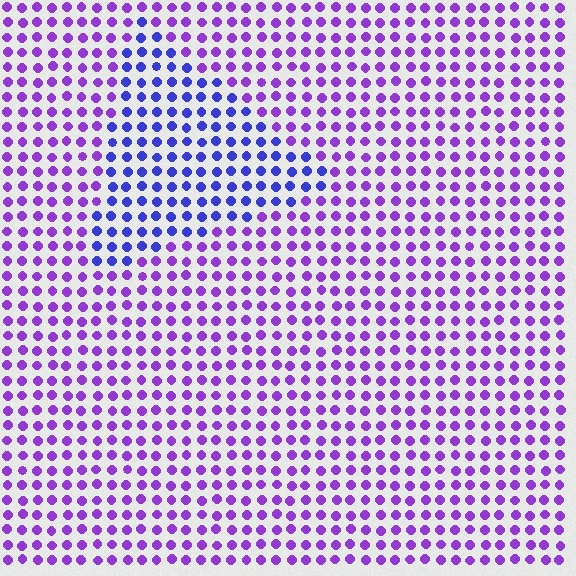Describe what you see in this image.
The image is filled with small purple elements in a uniform arrangement. A triangle-shaped region is visible where the elements are tinted to a slightly different hue, forming a subtle color boundary.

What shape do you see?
I see a triangle.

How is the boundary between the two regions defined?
The boundary is defined purely by a slight shift in hue (about 37 degrees). Spacing, size, and orientation are identical on both sides.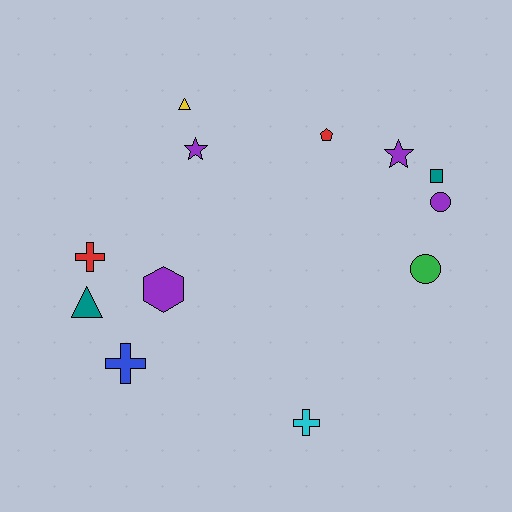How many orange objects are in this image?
There are no orange objects.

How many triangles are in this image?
There are 2 triangles.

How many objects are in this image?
There are 12 objects.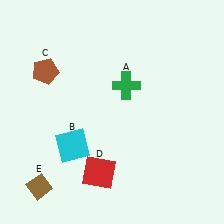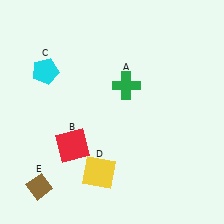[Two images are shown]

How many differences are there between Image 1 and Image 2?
There are 3 differences between the two images.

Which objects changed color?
B changed from cyan to red. C changed from brown to cyan. D changed from red to yellow.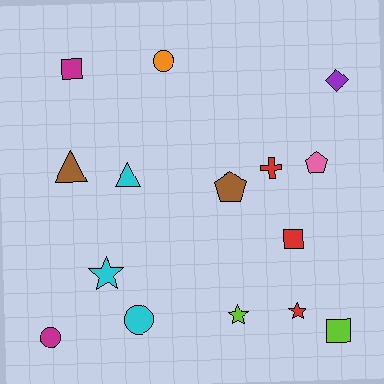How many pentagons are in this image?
There are 2 pentagons.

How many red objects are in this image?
There are 3 red objects.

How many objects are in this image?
There are 15 objects.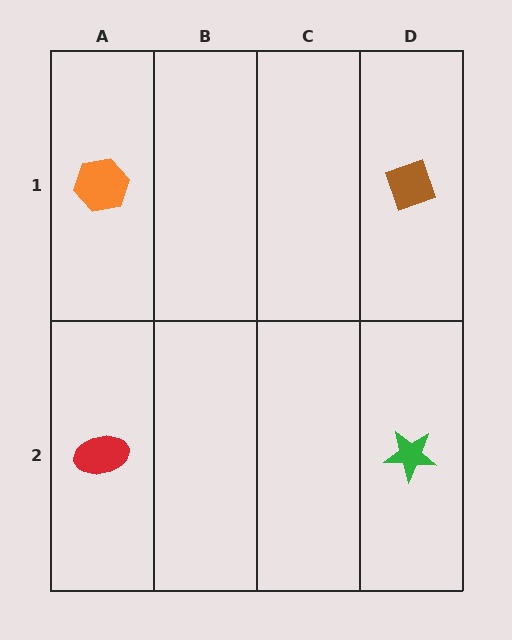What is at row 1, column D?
A brown diamond.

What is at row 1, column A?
An orange hexagon.